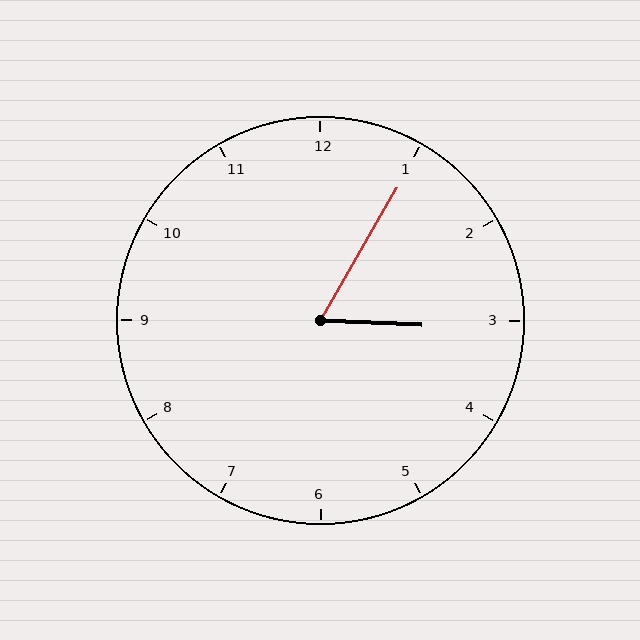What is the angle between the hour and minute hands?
Approximately 62 degrees.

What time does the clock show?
3:05.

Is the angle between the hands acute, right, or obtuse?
It is acute.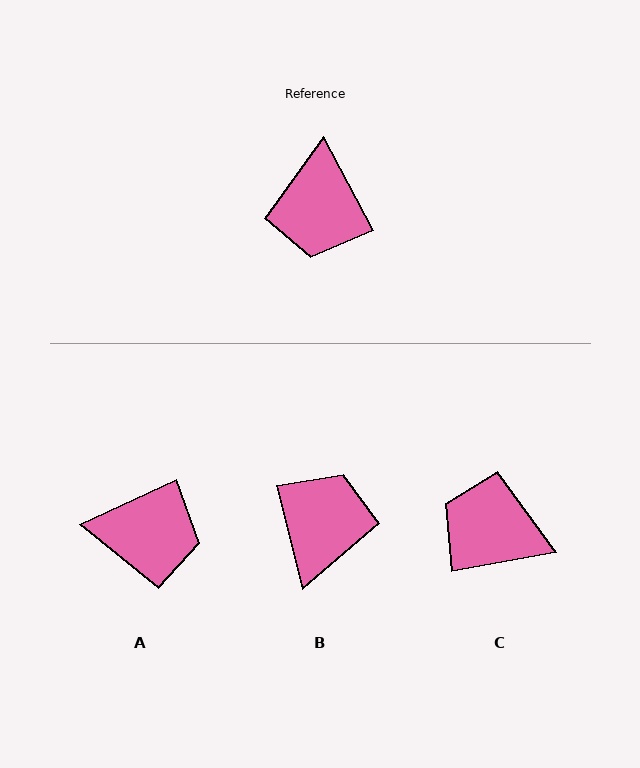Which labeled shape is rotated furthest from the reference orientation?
B, about 166 degrees away.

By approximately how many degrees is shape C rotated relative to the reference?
Approximately 108 degrees clockwise.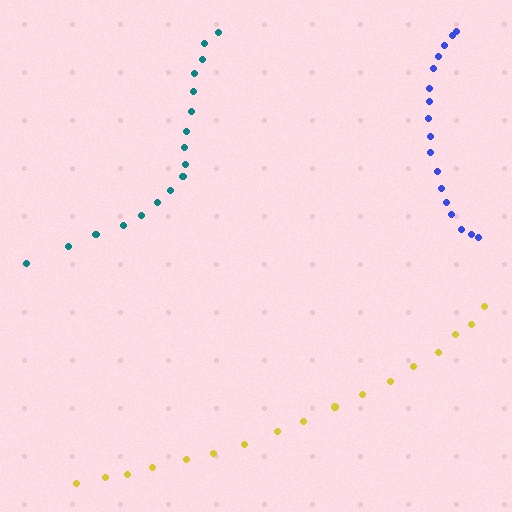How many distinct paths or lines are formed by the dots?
There are 3 distinct paths.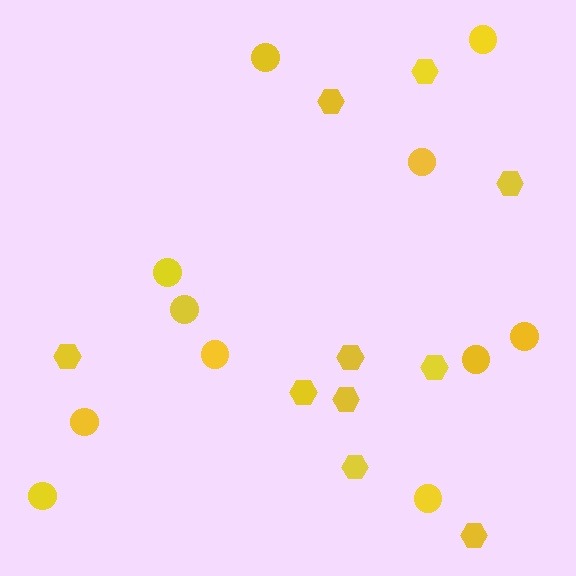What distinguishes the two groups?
There are 2 groups: one group of hexagons (10) and one group of circles (11).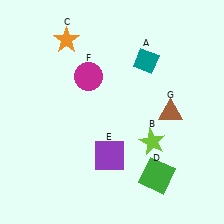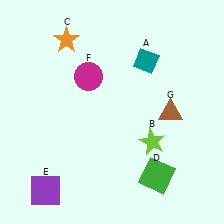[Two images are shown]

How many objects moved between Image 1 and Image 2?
1 object moved between the two images.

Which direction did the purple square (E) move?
The purple square (E) moved left.